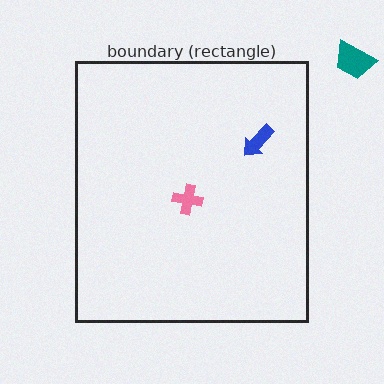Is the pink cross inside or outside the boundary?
Inside.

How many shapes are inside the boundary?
2 inside, 1 outside.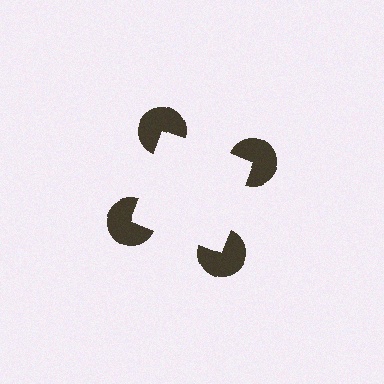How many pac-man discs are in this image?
There are 4 — one at each vertex of the illusory square.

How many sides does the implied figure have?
4 sides.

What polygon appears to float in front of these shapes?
An illusory square — its edges are inferred from the aligned wedge cuts in the pac-man discs, not physically drawn.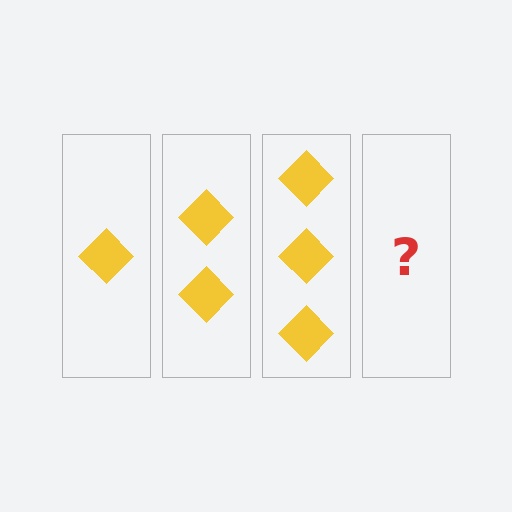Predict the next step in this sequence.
The next step is 4 diamonds.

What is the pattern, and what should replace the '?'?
The pattern is that each step adds one more diamond. The '?' should be 4 diamonds.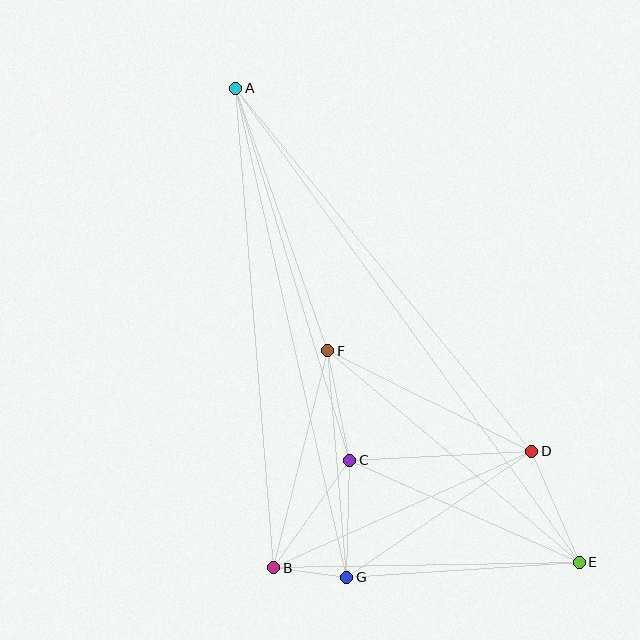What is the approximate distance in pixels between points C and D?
The distance between C and D is approximately 182 pixels.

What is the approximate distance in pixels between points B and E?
The distance between B and E is approximately 305 pixels.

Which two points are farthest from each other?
Points A and E are farthest from each other.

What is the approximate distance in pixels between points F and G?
The distance between F and G is approximately 227 pixels.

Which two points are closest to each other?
Points B and G are closest to each other.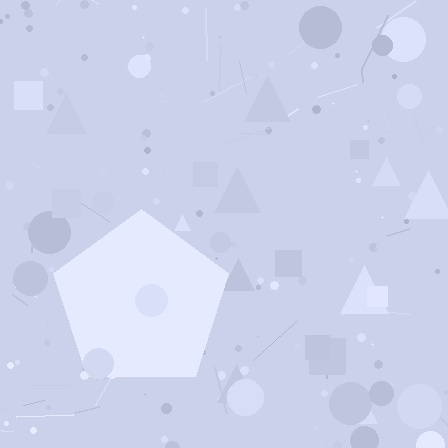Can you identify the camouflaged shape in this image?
The camouflaged shape is a pentagon.